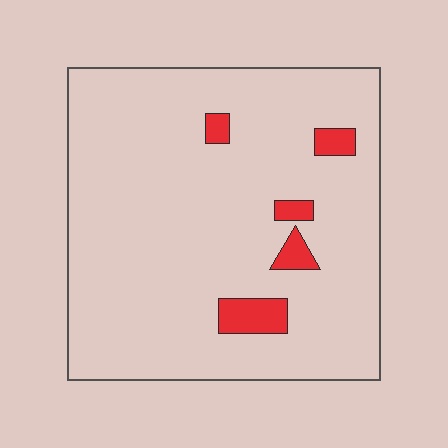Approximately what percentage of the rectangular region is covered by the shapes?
Approximately 5%.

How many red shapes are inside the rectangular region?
5.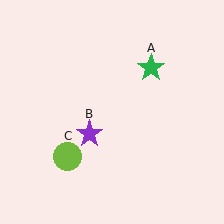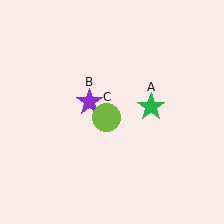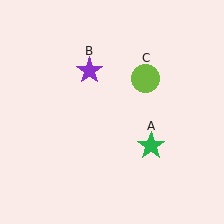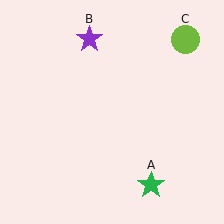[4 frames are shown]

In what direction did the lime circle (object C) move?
The lime circle (object C) moved up and to the right.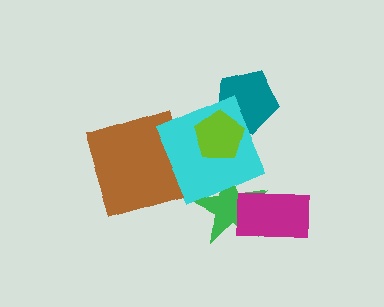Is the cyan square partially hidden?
Yes, it is partially covered by another shape.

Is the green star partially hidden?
Yes, it is partially covered by another shape.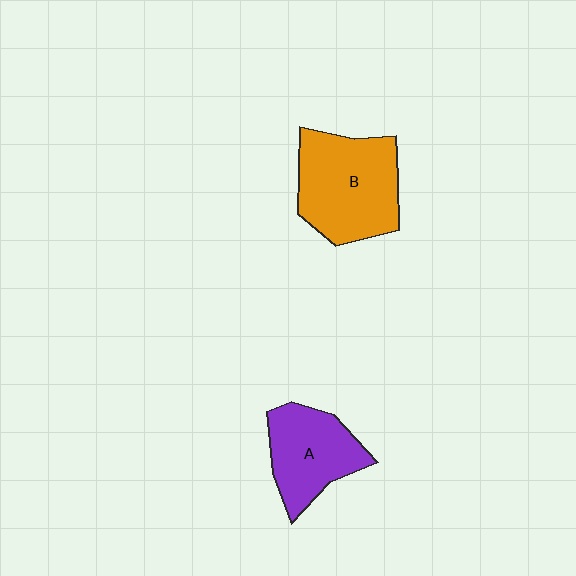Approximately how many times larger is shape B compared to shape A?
Approximately 1.3 times.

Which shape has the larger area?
Shape B (orange).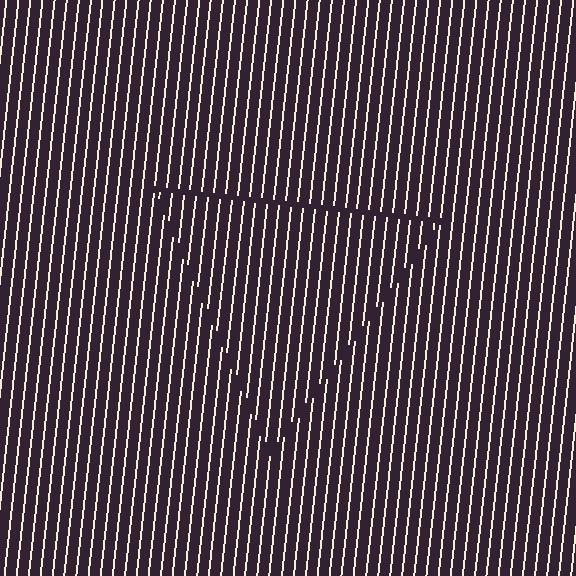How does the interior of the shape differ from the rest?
The interior of the shape contains the same grating, shifted by half a period — the contour is defined by the phase discontinuity where line-ends from the inner and outer gratings abut.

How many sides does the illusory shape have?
3 sides — the line-ends trace a triangle.